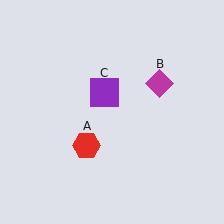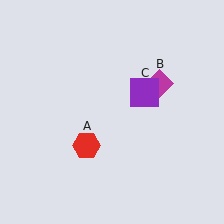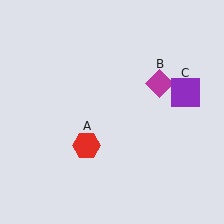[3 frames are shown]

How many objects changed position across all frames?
1 object changed position: purple square (object C).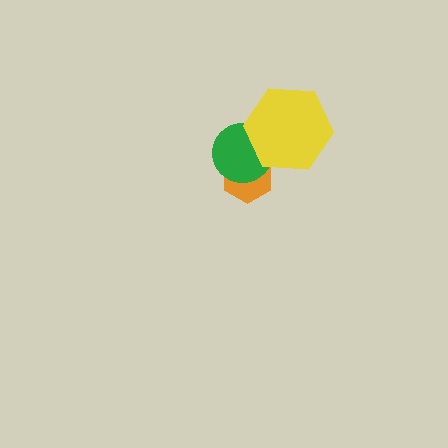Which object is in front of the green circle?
The yellow hexagon is in front of the green circle.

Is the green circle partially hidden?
Yes, it is partially covered by another shape.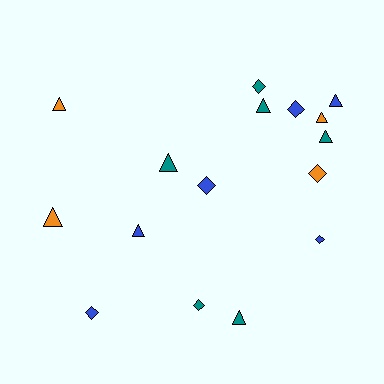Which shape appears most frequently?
Triangle, with 9 objects.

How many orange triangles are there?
There are 3 orange triangles.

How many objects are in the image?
There are 16 objects.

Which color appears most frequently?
Blue, with 6 objects.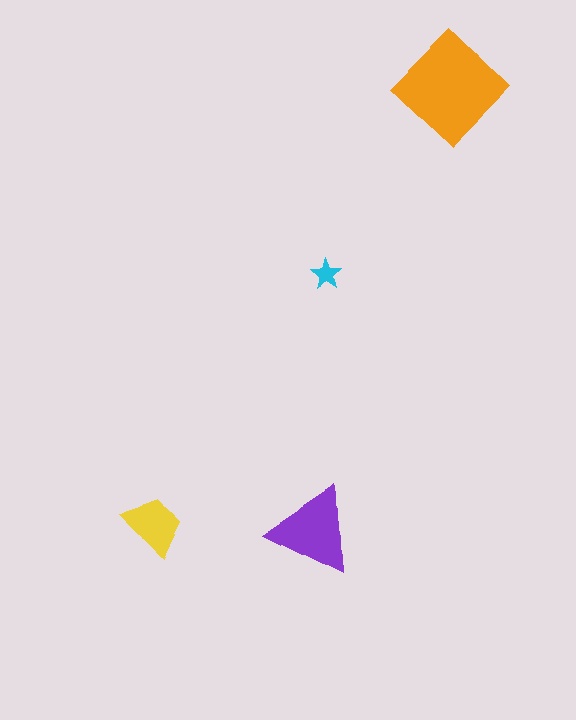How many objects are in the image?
There are 4 objects in the image.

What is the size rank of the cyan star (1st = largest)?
4th.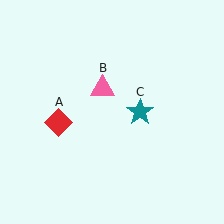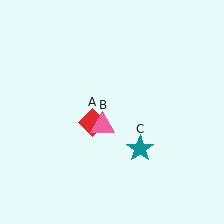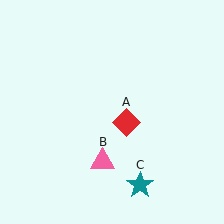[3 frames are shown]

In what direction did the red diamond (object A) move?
The red diamond (object A) moved right.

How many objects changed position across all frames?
3 objects changed position: red diamond (object A), pink triangle (object B), teal star (object C).